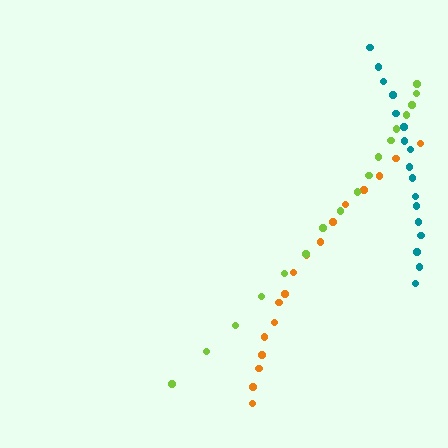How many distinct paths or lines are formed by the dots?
There are 3 distinct paths.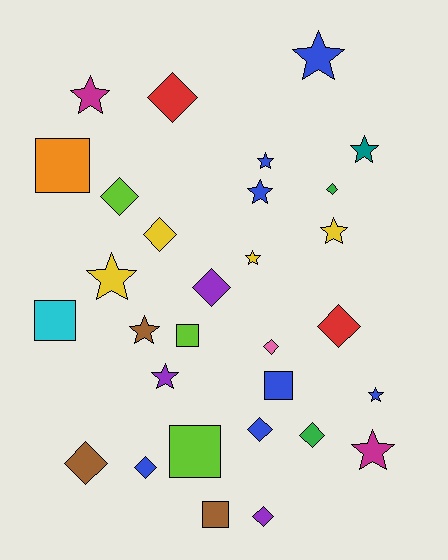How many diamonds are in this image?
There are 12 diamonds.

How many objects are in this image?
There are 30 objects.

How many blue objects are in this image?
There are 7 blue objects.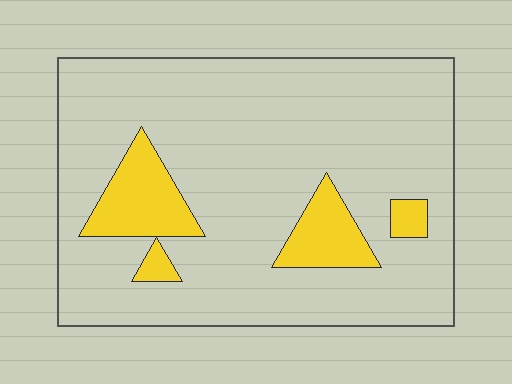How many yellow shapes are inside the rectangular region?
4.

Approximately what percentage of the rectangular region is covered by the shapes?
Approximately 15%.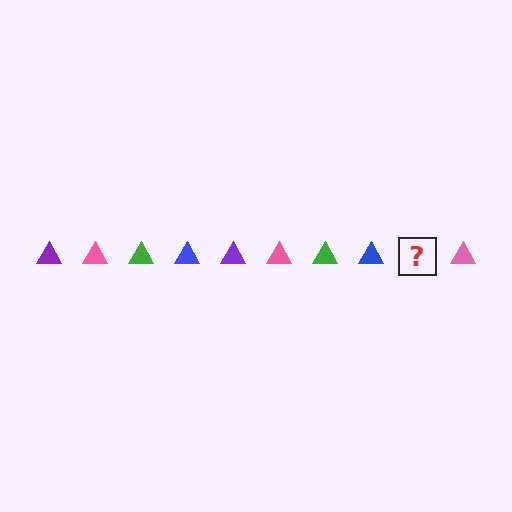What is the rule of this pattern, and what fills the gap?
The rule is that the pattern cycles through purple, pink, green, blue triangles. The gap should be filled with a purple triangle.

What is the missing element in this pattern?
The missing element is a purple triangle.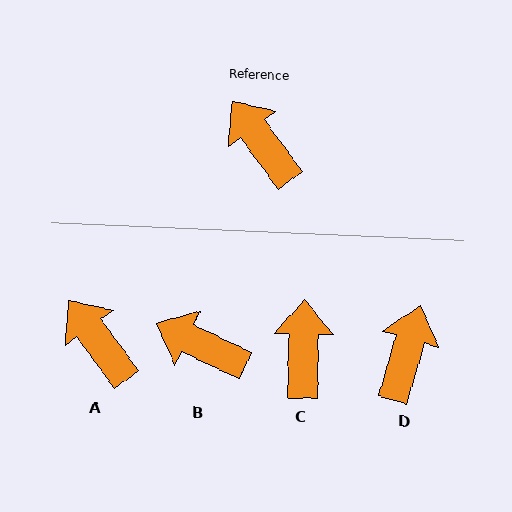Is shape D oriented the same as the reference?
No, it is off by about 53 degrees.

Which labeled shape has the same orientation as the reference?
A.